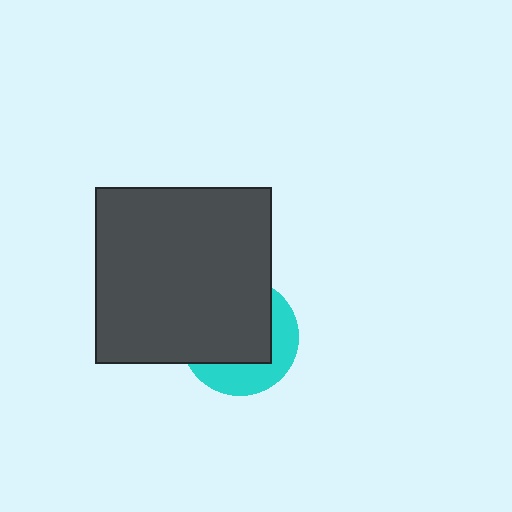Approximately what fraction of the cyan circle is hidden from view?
Roughly 63% of the cyan circle is hidden behind the dark gray square.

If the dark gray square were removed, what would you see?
You would see the complete cyan circle.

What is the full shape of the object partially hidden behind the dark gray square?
The partially hidden object is a cyan circle.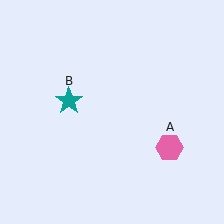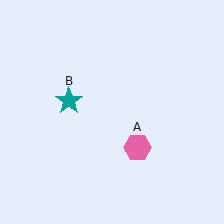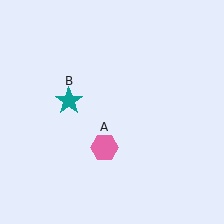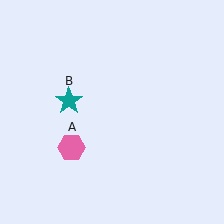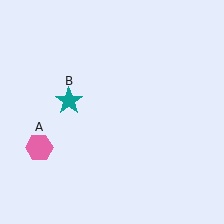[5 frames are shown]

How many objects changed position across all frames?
1 object changed position: pink hexagon (object A).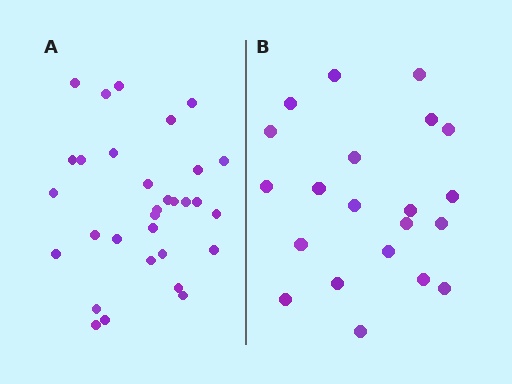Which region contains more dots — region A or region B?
Region A (the left region) has more dots.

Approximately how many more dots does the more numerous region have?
Region A has roughly 10 or so more dots than region B.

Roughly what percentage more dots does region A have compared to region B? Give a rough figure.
About 50% more.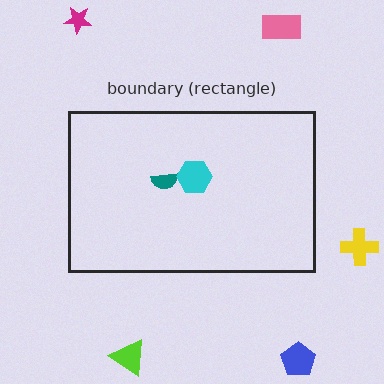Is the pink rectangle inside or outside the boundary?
Outside.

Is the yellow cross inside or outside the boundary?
Outside.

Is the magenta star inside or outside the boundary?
Outside.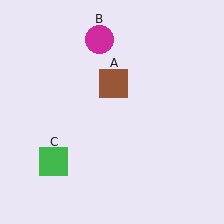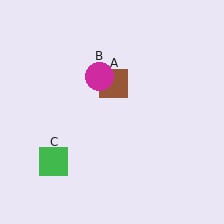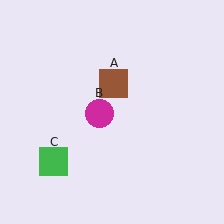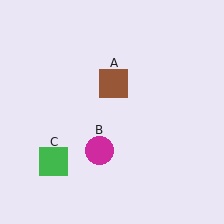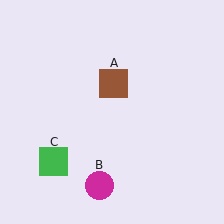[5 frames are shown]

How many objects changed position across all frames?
1 object changed position: magenta circle (object B).